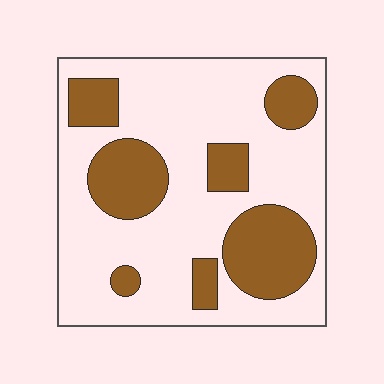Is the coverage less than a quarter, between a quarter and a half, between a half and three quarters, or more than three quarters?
Between a quarter and a half.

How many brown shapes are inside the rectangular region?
7.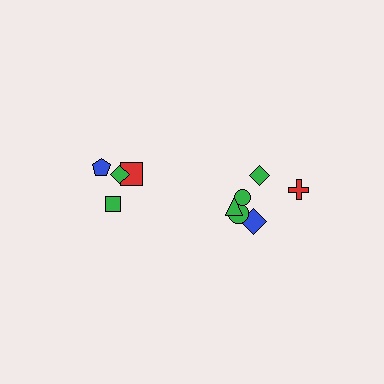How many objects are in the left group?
There are 4 objects.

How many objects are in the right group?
There are 6 objects.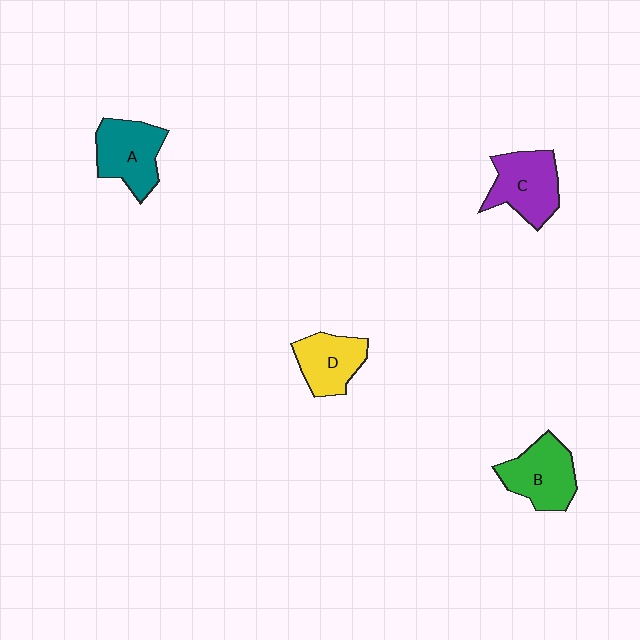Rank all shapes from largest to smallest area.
From largest to smallest: C (purple), B (green), A (teal), D (yellow).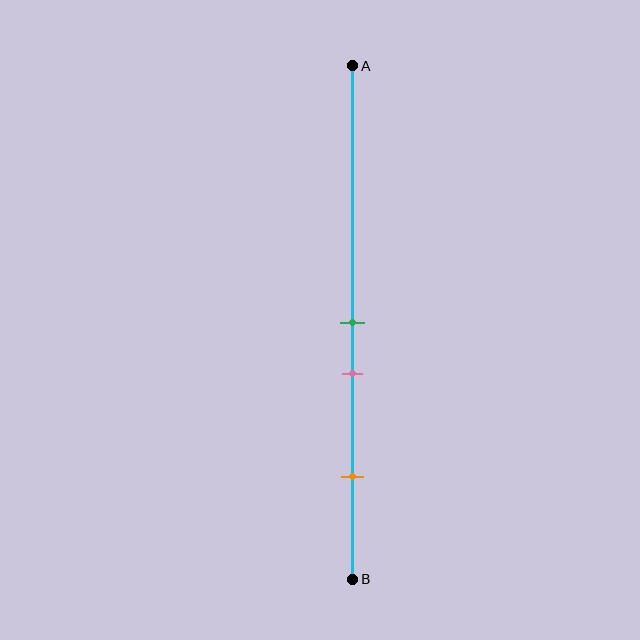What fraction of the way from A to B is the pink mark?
The pink mark is approximately 60% (0.6) of the way from A to B.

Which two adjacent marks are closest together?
The green and pink marks are the closest adjacent pair.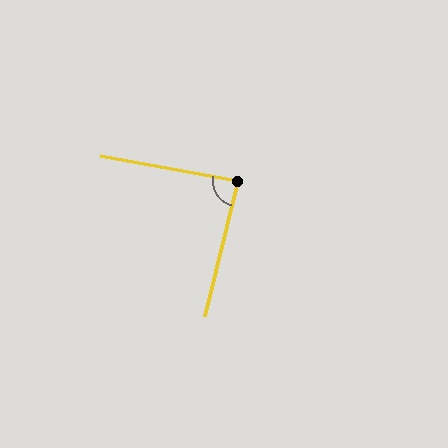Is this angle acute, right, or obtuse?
It is approximately a right angle.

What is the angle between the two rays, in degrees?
Approximately 87 degrees.